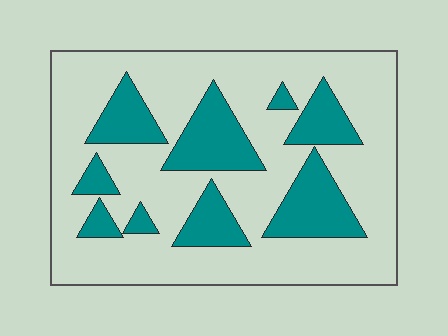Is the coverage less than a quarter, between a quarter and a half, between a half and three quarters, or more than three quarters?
Between a quarter and a half.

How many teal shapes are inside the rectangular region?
9.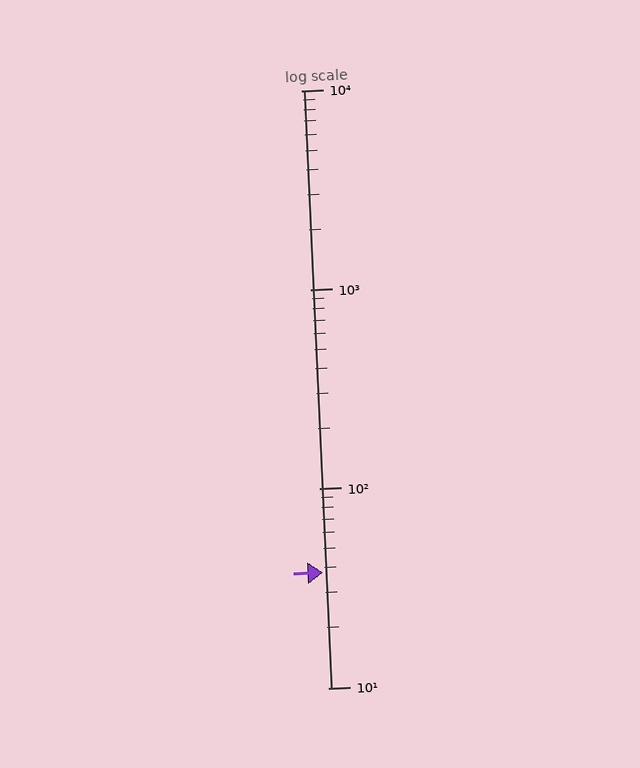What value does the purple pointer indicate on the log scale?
The pointer indicates approximately 38.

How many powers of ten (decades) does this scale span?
The scale spans 3 decades, from 10 to 10000.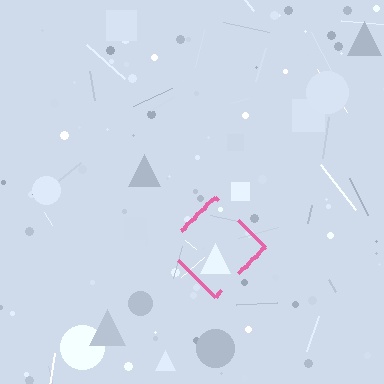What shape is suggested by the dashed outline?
The dashed outline suggests a diamond.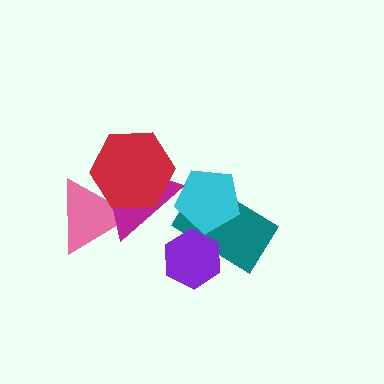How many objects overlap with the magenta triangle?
3 objects overlap with the magenta triangle.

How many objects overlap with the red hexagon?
2 objects overlap with the red hexagon.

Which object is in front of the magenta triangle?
The red hexagon is in front of the magenta triangle.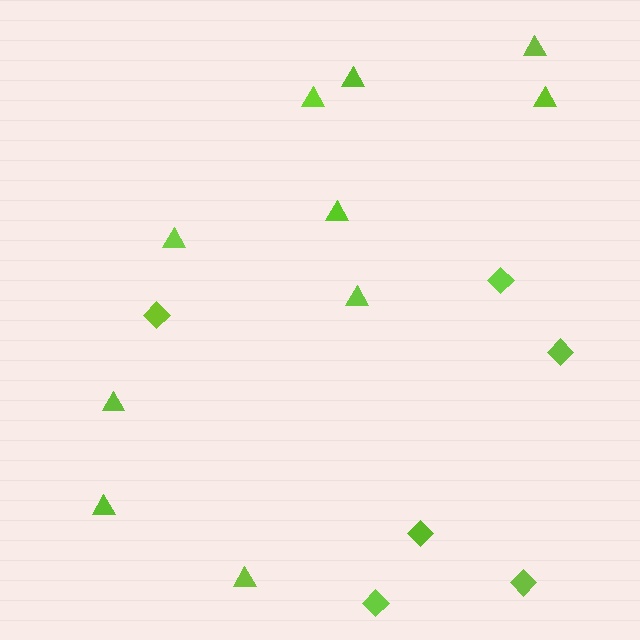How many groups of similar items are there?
There are 2 groups: one group of triangles (10) and one group of diamonds (6).